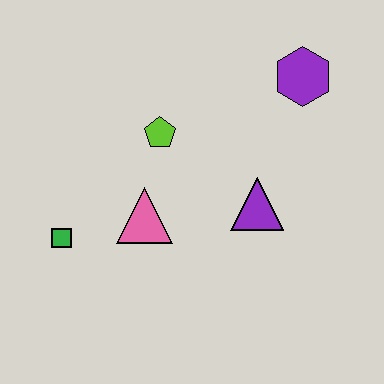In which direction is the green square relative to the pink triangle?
The green square is to the left of the pink triangle.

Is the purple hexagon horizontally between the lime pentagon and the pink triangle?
No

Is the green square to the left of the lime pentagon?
Yes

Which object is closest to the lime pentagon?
The pink triangle is closest to the lime pentagon.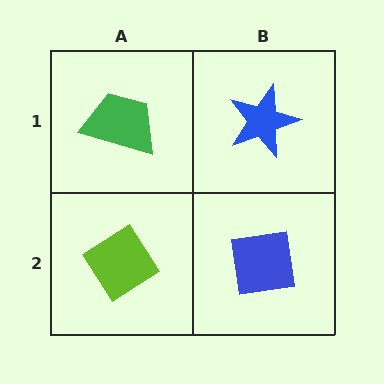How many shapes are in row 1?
2 shapes.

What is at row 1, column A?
A green trapezoid.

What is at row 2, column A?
A lime diamond.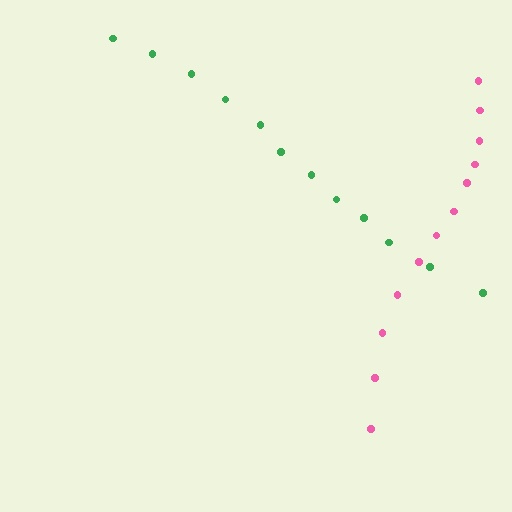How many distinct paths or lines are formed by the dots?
There are 2 distinct paths.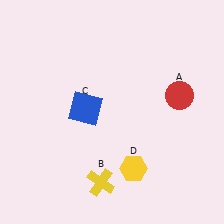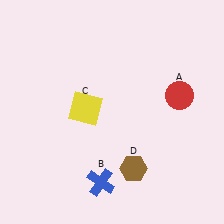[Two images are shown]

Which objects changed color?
B changed from yellow to blue. C changed from blue to yellow. D changed from yellow to brown.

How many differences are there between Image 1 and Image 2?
There are 3 differences between the two images.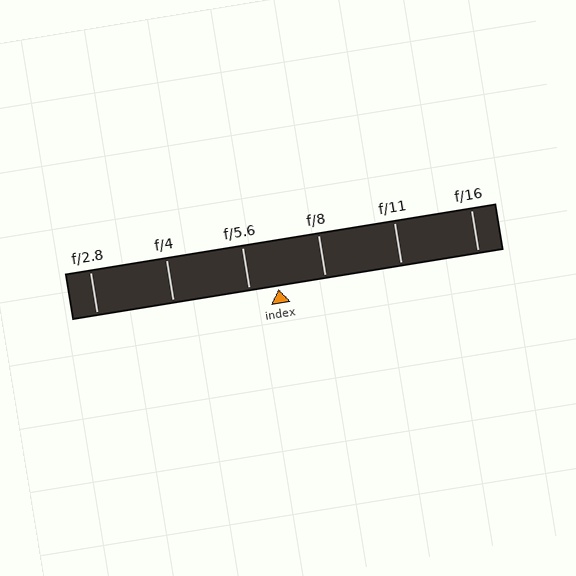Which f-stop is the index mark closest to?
The index mark is closest to f/5.6.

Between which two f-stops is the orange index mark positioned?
The index mark is between f/5.6 and f/8.